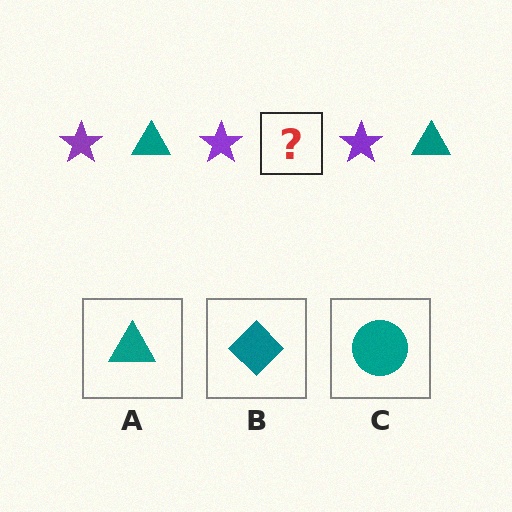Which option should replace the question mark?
Option A.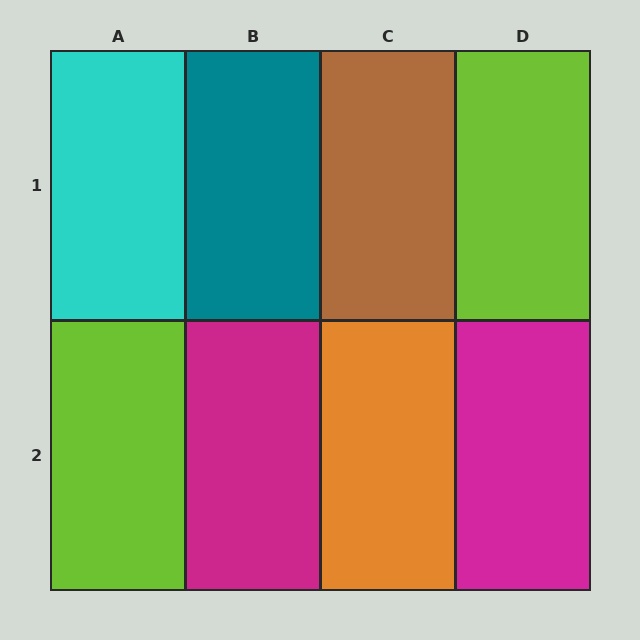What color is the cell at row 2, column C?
Orange.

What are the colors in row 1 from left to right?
Cyan, teal, brown, lime.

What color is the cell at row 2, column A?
Lime.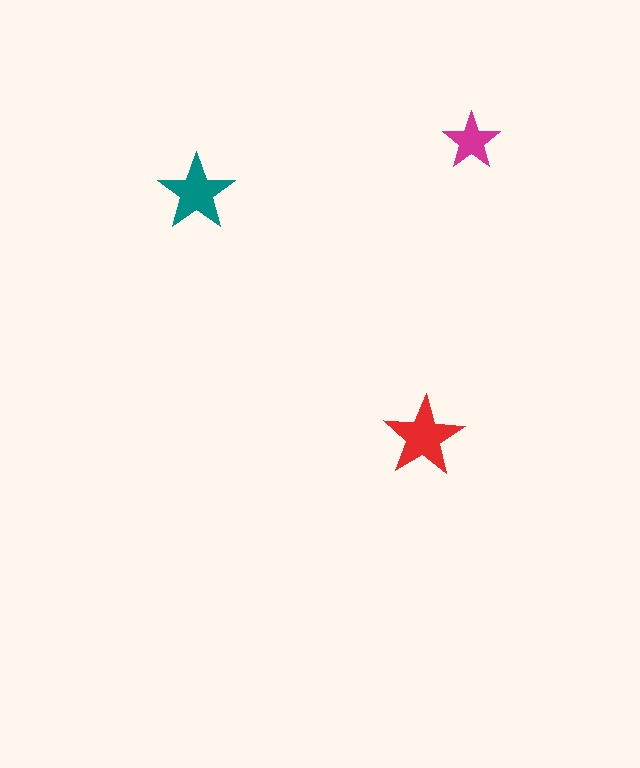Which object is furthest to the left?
The teal star is leftmost.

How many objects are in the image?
There are 3 objects in the image.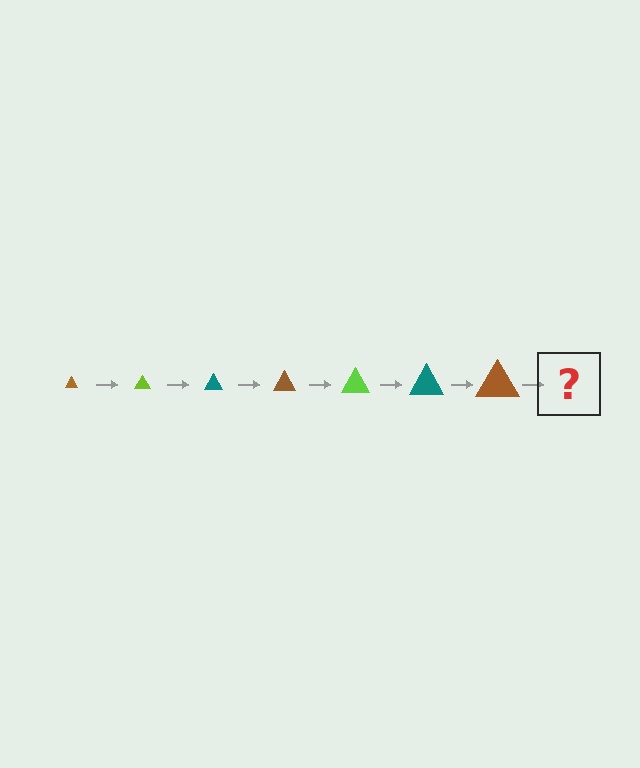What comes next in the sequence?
The next element should be a lime triangle, larger than the previous one.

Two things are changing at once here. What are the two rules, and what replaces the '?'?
The two rules are that the triangle grows larger each step and the color cycles through brown, lime, and teal. The '?' should be a lime triangle, larger than the previous one.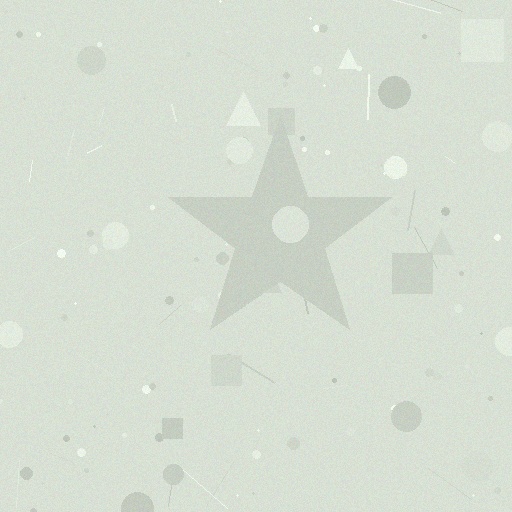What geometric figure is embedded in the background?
A star is embedded in the background.